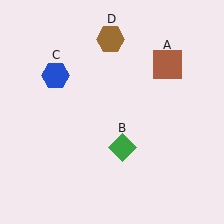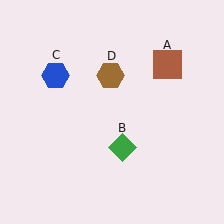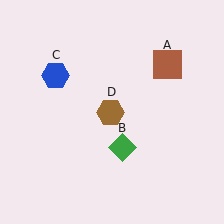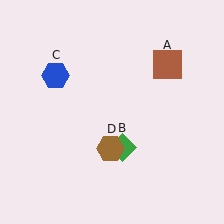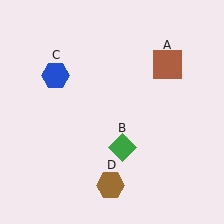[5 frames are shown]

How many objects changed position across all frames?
1 object changed position: brown hexagon (object D).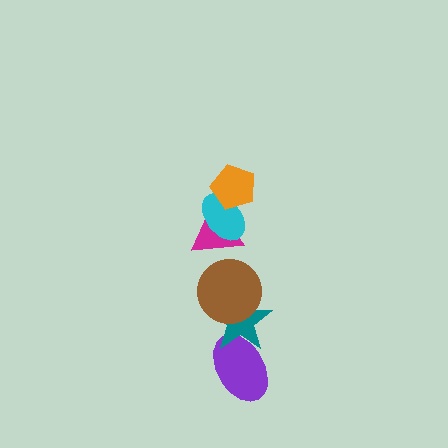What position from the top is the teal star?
The teal star is 5th from the top.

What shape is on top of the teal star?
The brown circle is on top of the teal star.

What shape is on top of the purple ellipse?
The teal star is on top of the purple ellipse.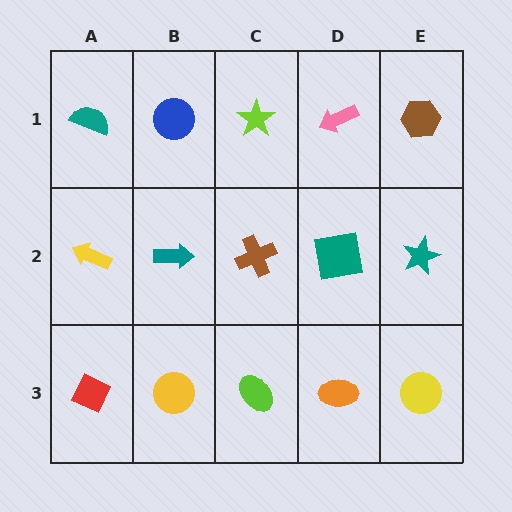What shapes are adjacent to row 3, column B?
A teal arrow (row 2, column B), a red diamond (row 3, column A), a lime ellipse (row 3, column C).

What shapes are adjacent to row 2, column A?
A teal semicircle (row 1, column A), a red diamond (row 3, column A), a teal arrow (row 2, column B).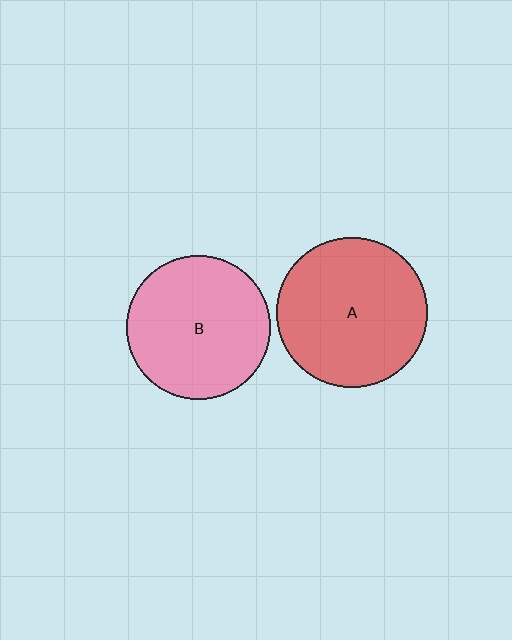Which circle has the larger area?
Circle A (red).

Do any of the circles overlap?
No, none of the circles overlap.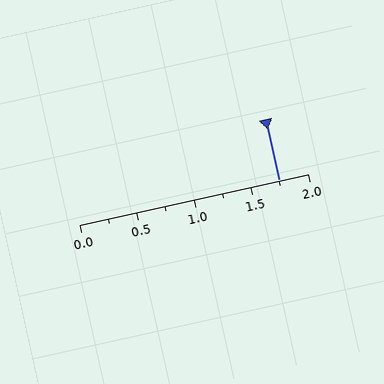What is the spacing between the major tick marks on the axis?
The major ticks are spaced 0.5 apart.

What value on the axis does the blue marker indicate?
The marker indicates approximately 1.75.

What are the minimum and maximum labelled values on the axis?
The axis runs from 0.0 to 2.0.